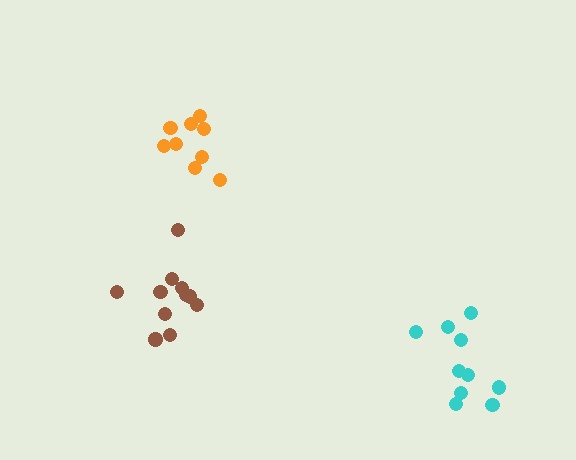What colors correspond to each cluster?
The clusters are colored: orange, brown, cyan.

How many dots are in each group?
Group 1: 9 dots, Group 2: 11 dots, Group 3: 10 dots (30 total).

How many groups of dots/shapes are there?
There are 3 groups.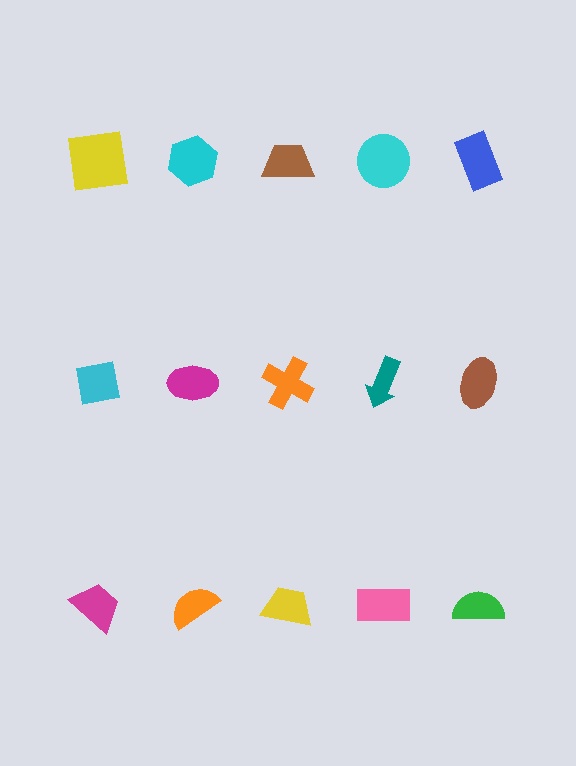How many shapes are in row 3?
5 shapes.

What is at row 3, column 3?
A yellow trapezoid.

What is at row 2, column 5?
A brown ellipse.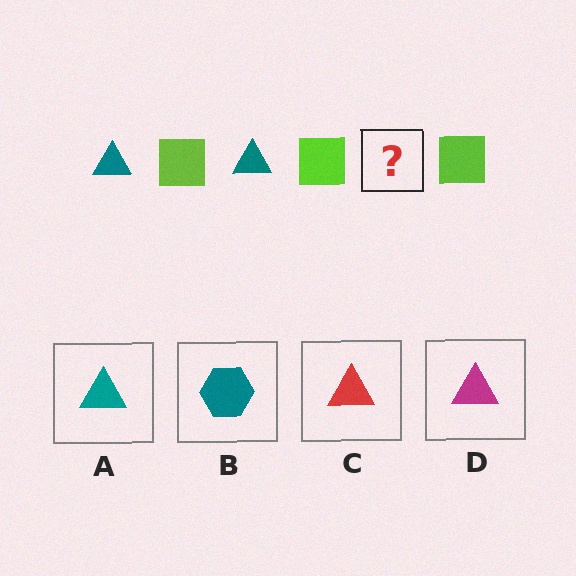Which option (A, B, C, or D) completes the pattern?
A.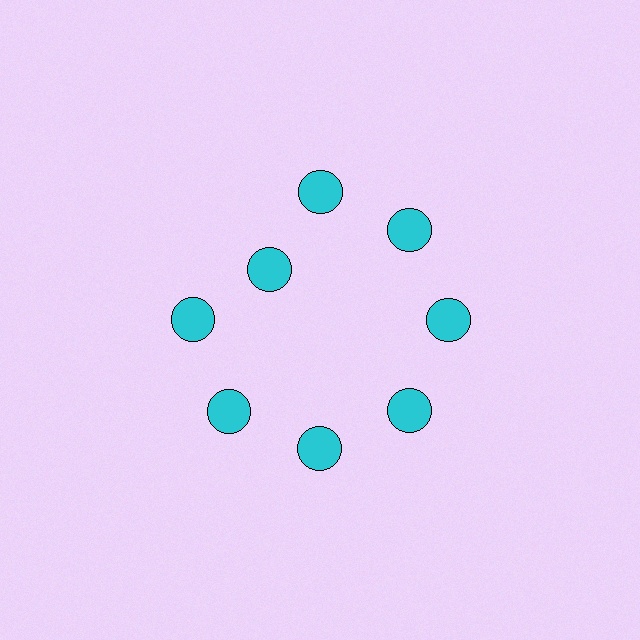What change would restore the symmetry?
The symmetry would be restored by moving it outward, back onto the ring so that all 8 circles sit at equal angles and equal distance from the center.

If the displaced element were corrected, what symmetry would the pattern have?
It would have 8-fold rotational symmetry — the pattern would map onto itself every 45 degrees.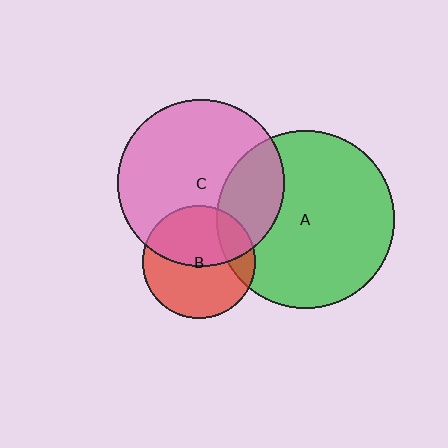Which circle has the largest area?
Circle A (green).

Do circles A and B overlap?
Yes.